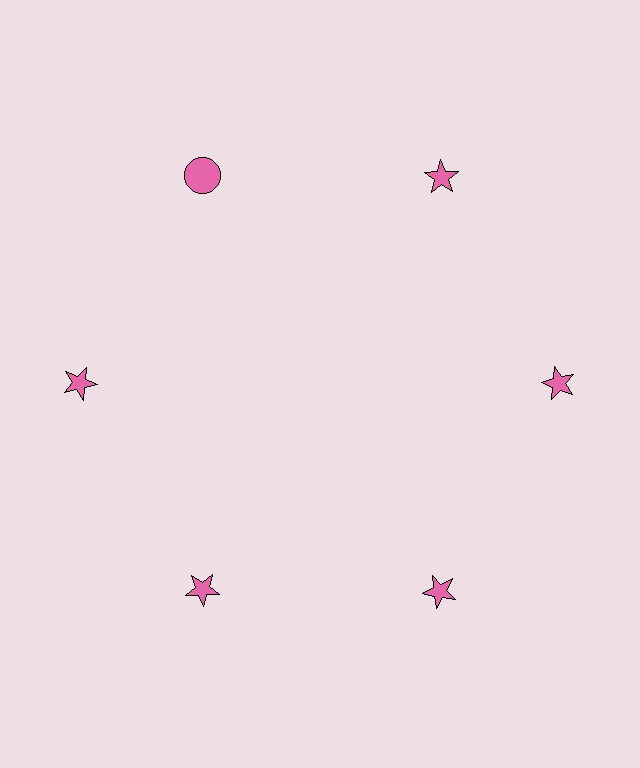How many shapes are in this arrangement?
There are 6 shapes arranged in a ring pattern.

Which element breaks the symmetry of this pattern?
The pink circle at roughly the 11 o'clock position breaks the symmetry. All other shapes are pink stars.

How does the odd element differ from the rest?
It has a different shape: circle instead of star.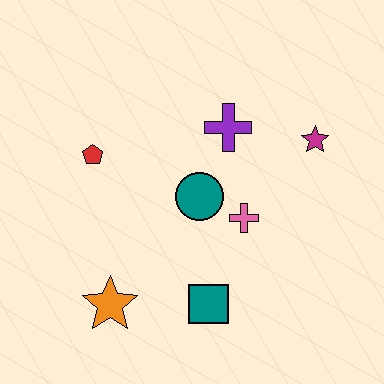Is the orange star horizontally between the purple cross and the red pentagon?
Yes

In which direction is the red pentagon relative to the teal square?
The red pentagon is above the teal square.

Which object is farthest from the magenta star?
The orange star is farthest from the magenta star.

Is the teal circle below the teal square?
No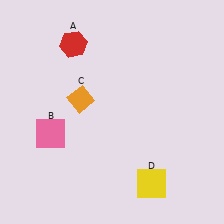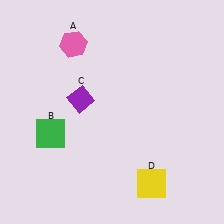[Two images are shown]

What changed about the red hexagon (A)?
In Image 1, A is red. In Image 2, it changed to pink.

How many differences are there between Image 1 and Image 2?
There are 3 differences between the two images.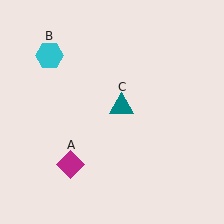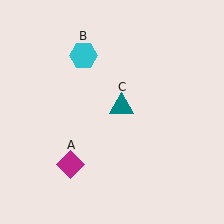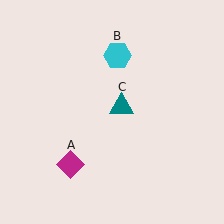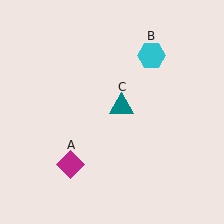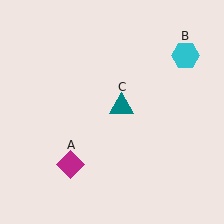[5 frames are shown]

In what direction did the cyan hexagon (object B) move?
The cyan hexagon (object B) moved right.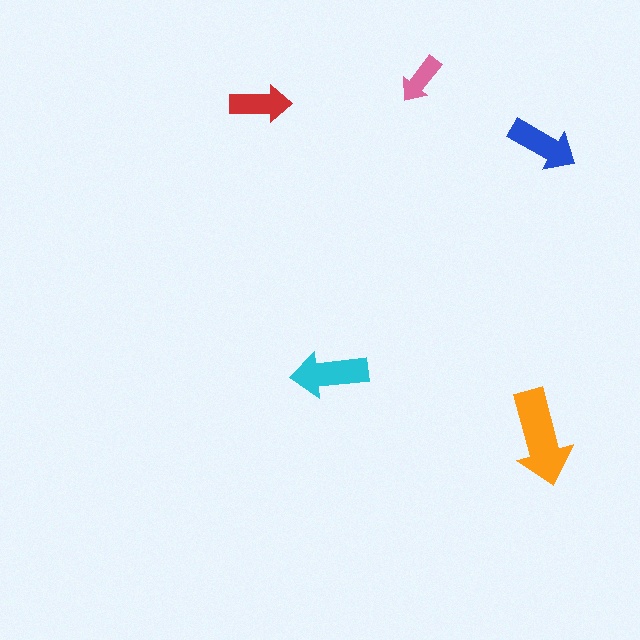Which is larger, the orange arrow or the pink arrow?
The orange one.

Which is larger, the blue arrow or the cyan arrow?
The cyan one.